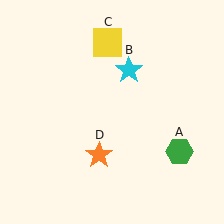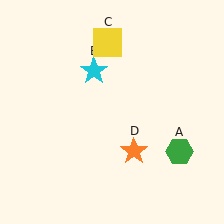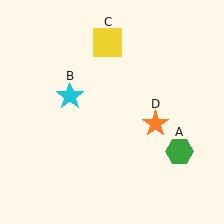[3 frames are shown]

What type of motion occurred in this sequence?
The cyan star (object B), orange star (object D) rotated counterclockwise around the center of the scene.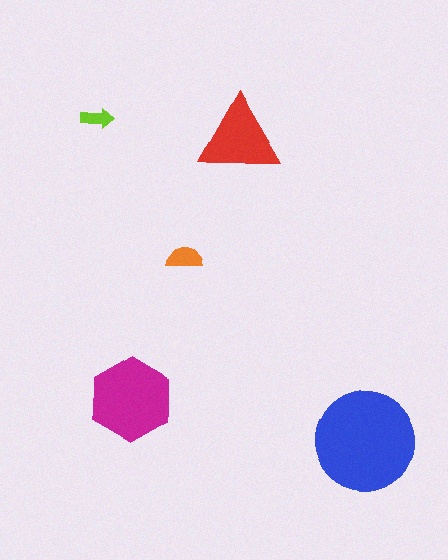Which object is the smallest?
The lime arrow.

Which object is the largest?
The blue circle.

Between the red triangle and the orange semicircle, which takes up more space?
The red triangle.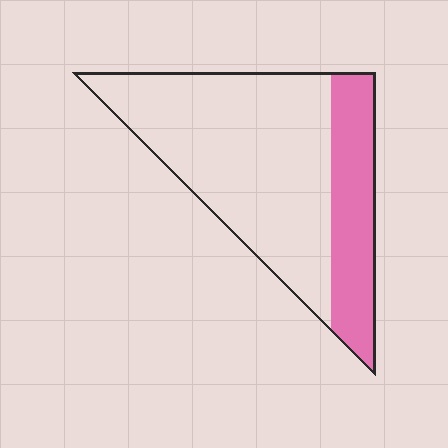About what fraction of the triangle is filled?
About one quarter (1/4).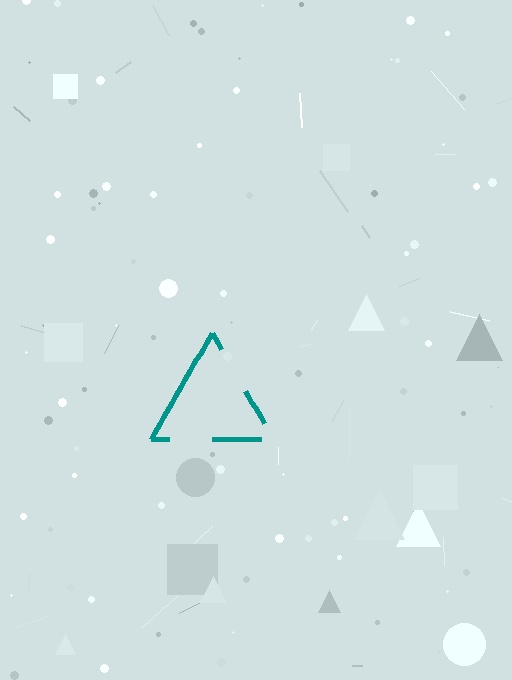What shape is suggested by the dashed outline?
The dashed outline suggests a triangle.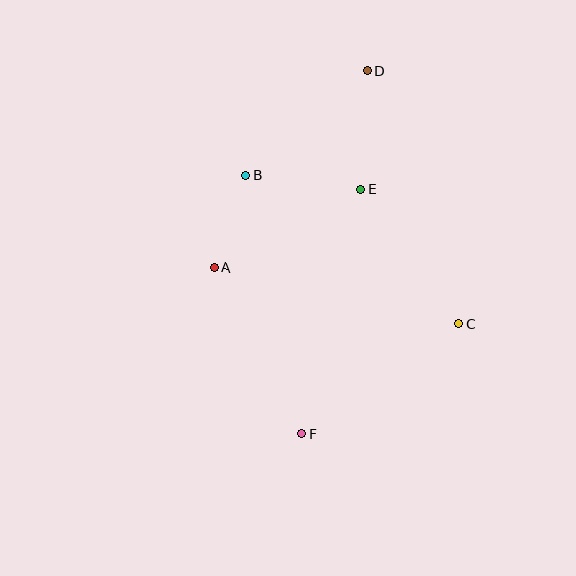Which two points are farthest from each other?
Points D and F are farthest from each other.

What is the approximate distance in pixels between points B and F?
The distance between B and F is approximately 265 pixels.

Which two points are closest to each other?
Points A and B are closest to each other.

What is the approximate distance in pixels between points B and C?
The distance between B and C is approximately 260 pixels.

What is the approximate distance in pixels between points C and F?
The distance between C and F is approximately 191 pixels.